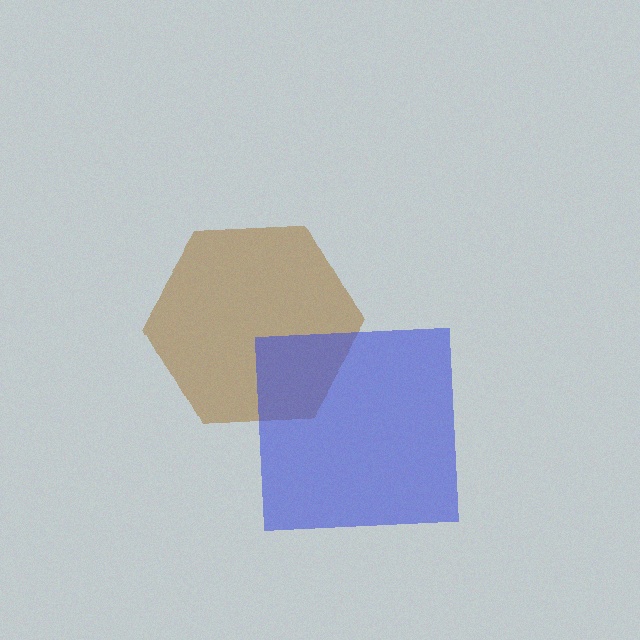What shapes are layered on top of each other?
The layered shapes are: a brown hexagon, a blue square.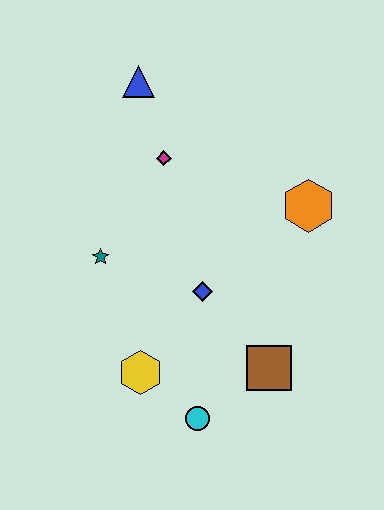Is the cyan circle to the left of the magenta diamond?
No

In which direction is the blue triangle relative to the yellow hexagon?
The blue triangle is above the yellow hexagon.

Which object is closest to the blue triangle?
The magenta diamond is closest to the blue triangle.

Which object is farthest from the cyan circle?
The blue triangle is farthest from the cyan circle.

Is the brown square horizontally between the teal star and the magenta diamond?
No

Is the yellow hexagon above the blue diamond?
No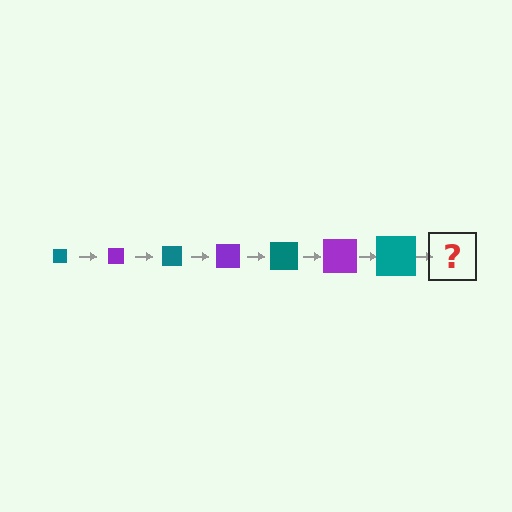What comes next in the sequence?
The next element should be a purple square, larger than the previous one.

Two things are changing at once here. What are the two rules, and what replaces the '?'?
The two rules are that the square grows larger each step and the color cycles through teal and purple. The '?' should be a purple square, larger than the previous one.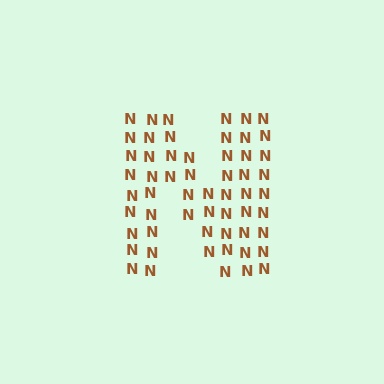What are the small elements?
The small elements are letter N's.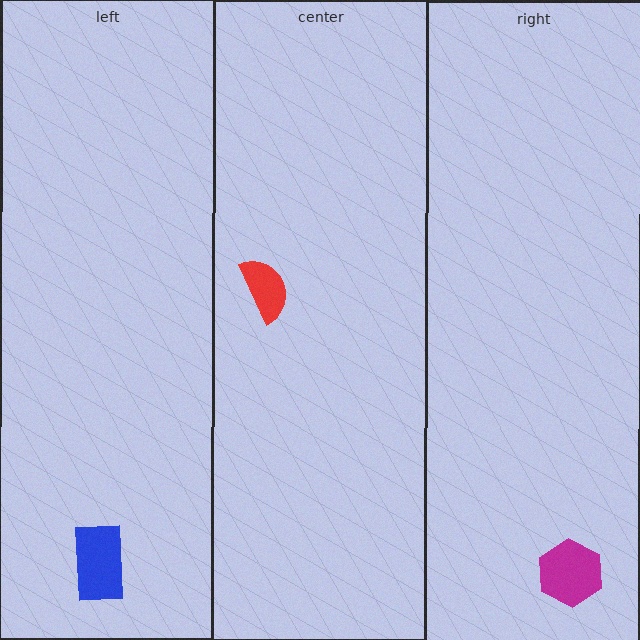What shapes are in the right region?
The magenta hexagon.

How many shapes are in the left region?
1.